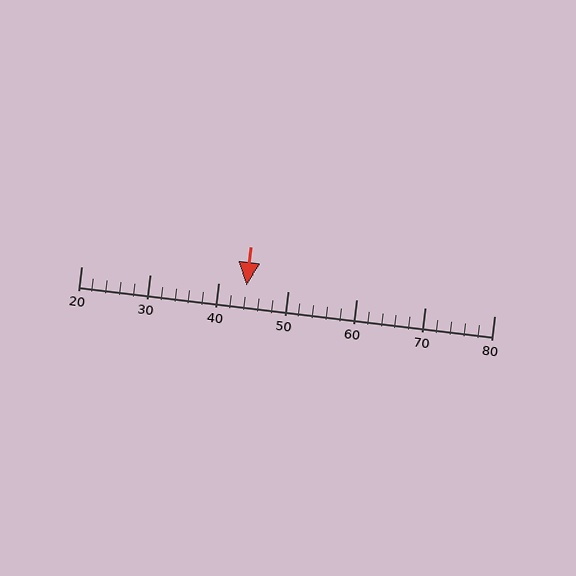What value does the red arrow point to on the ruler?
The red arrow points to approximately 44.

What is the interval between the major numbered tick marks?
The major tick marks are spaced 10 units apart.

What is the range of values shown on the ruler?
The ruler shows values from 20 to 80.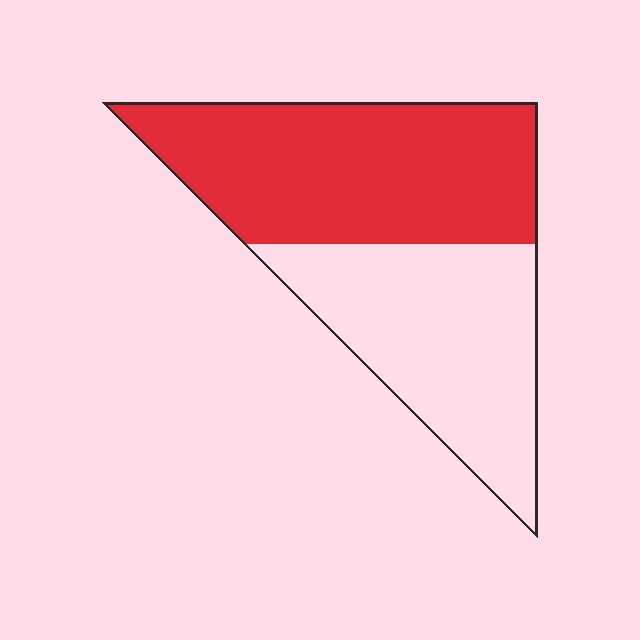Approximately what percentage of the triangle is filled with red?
Approximately 55%.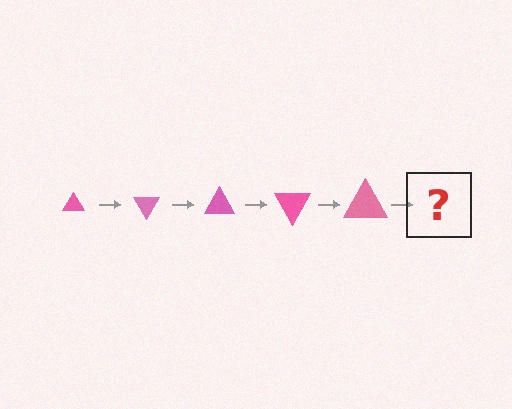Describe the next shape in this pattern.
It should be a triangle, larger than the previous one and rotated 300 degrees from the start.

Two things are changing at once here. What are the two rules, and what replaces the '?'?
The two rules are that the triangle grows larger each step and it rotates 60 degrees each step. The '?' should be a triangle, larger than the previous one and rotated 300 degrees from the start.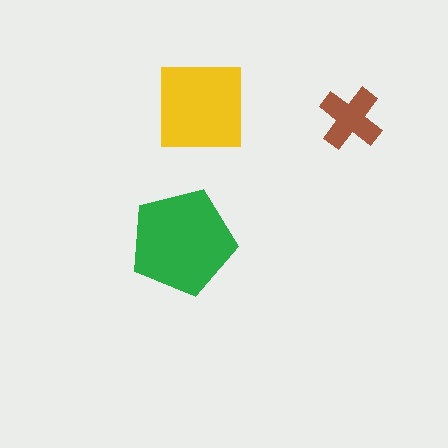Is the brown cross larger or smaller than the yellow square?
Smaller.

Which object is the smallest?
The brown cross.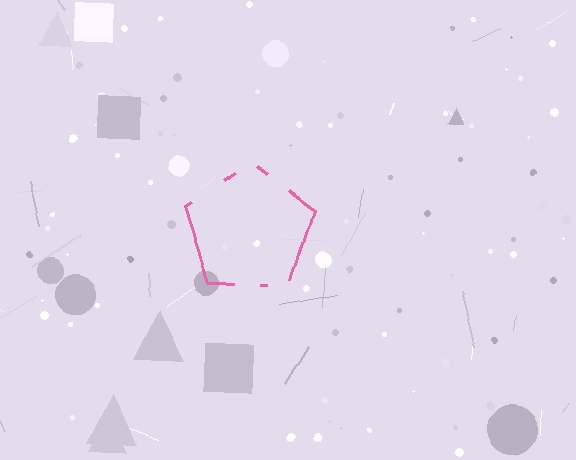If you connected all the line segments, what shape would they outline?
They would outline a pentagon.